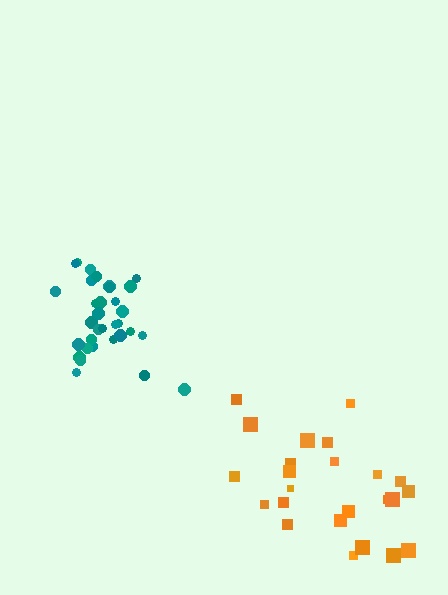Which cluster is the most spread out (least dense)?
Orange.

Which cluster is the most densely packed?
Teal.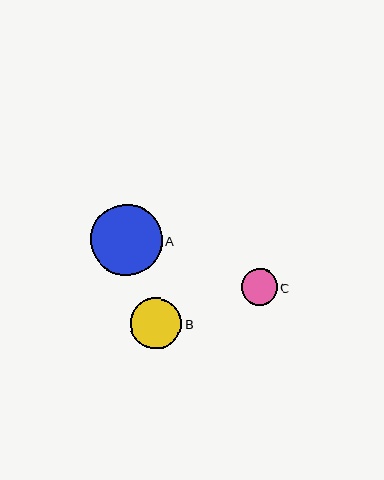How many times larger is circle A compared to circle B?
Circle A is approximately 1.4 times the size of circle B.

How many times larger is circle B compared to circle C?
Circle B is approximately 1.4 times the size of circle C.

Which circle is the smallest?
Circle C is the smallest with a size of approximately 36 pixels.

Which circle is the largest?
Circle A is the largest with a size of approximately 72 pixels.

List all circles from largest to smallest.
From largest to smallest: A, B, C.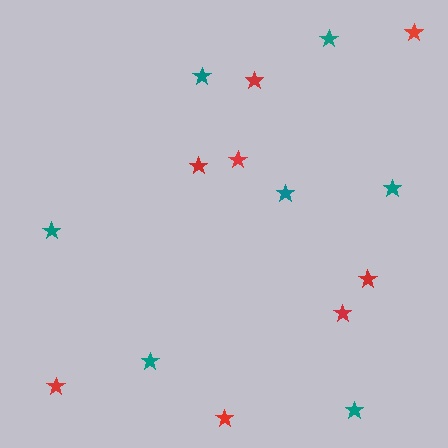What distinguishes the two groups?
There are 2 groups: one group of red stars (8) and one group of teal stars (7).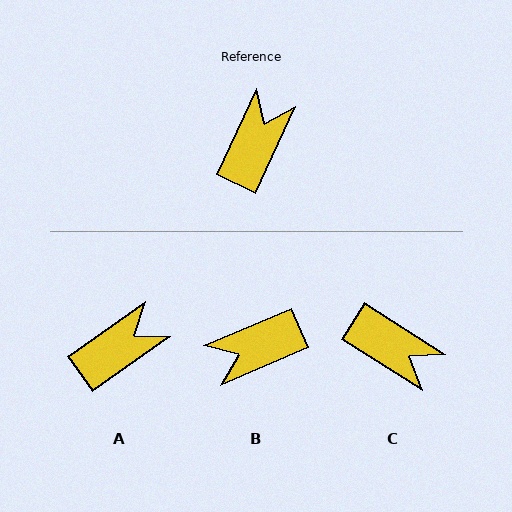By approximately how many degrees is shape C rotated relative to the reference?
Approximately 97 degrees clockwise.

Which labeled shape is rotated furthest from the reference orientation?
B, about 138 degrees away.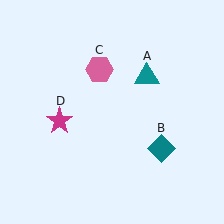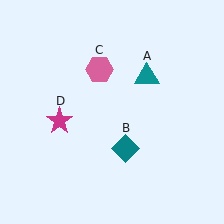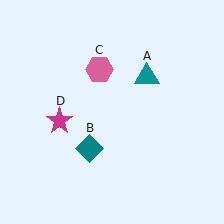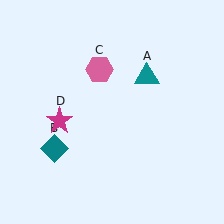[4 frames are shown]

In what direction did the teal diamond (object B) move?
The teal diamond (object B) moved left.